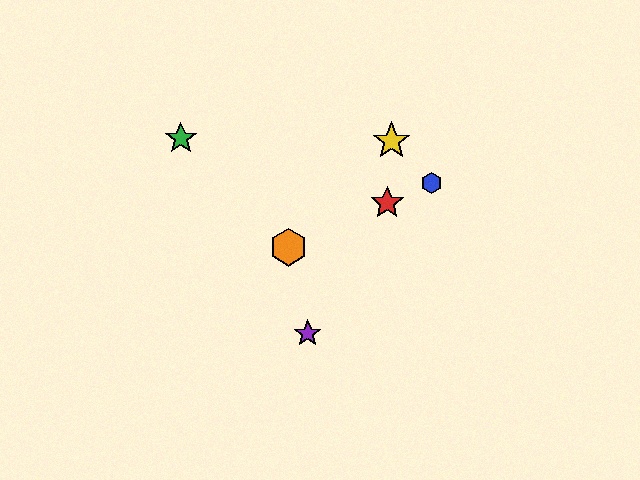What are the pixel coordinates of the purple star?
The purple star is at (308, 333).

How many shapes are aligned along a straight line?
3 shapes (the red star, the blue hexagon, the orange hexagon) are aligned along a straight line.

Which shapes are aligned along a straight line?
The red star, the blue hexagon, the orange hexagon are aligned along a straight line.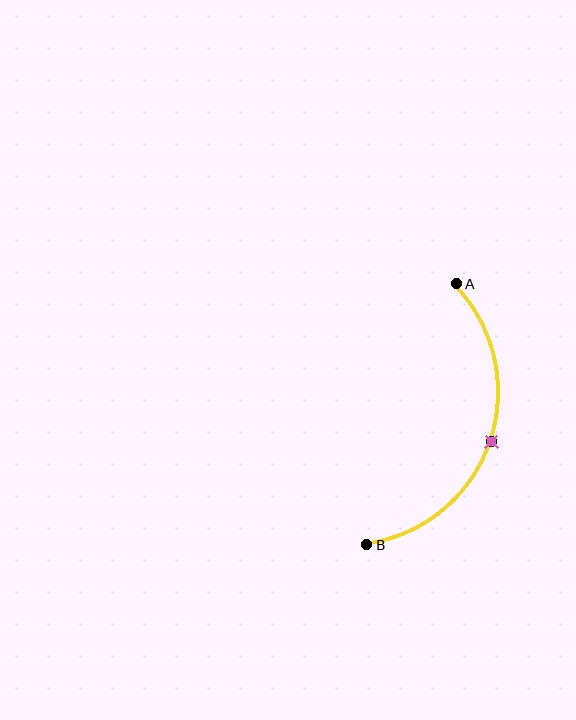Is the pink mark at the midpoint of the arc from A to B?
Yes. The pink mark lies on the arc at equal arc-length from both A and B — it is the arc midpoint.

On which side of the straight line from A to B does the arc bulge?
The arc bulges to the right of the straight line connecting A and B.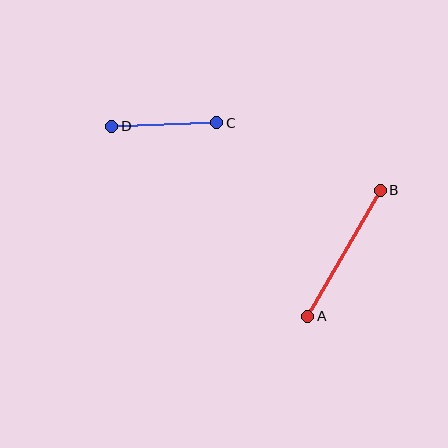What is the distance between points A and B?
The distance is approximately 145 pixels.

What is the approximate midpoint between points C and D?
The midpoint is at approximately (164, 124) pixels.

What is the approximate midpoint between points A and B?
The midpoint is at approximately (344, 253) pixels.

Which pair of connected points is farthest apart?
Points A and B are farthest apart.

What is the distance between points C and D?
The distance is approximately 105 pixels.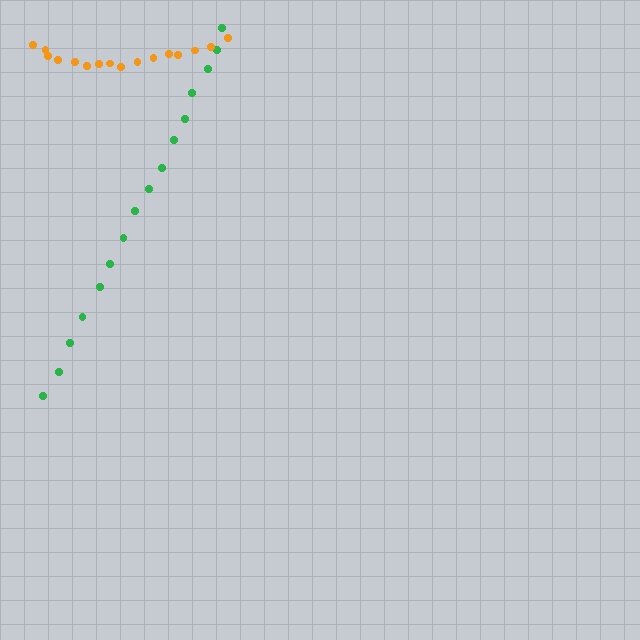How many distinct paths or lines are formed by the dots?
There are 2 distinct paths.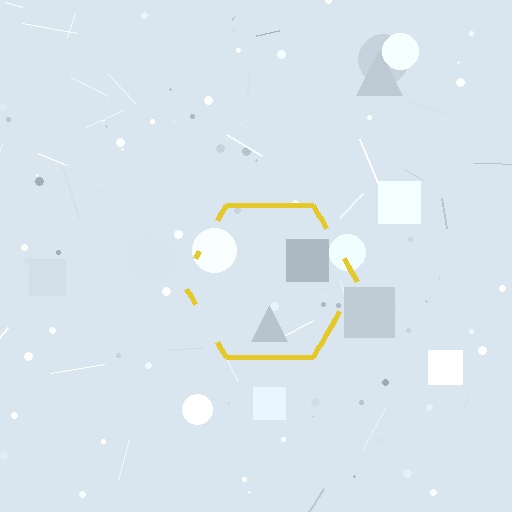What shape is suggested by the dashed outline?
The dashed outline suggests a hexagon.